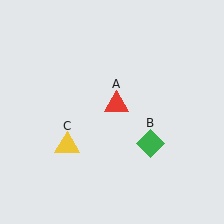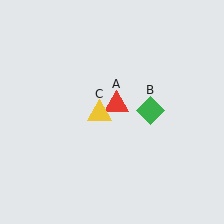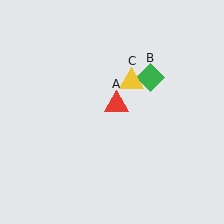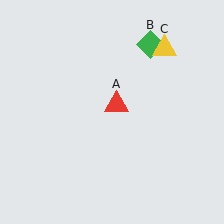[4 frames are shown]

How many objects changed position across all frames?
2 objects changed position: green diamond (object B), yellow triangle (object C).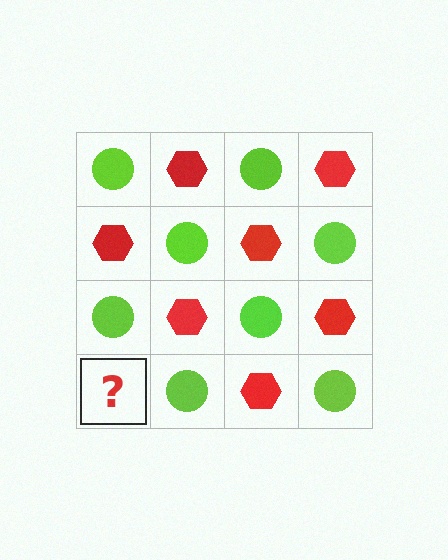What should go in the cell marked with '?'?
The missing cell should contain a red hexagon.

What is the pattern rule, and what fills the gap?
The rule is that it alternates lime circle and red hexagon in a checkerboard pattern. The gap should be filled with a red hexagon.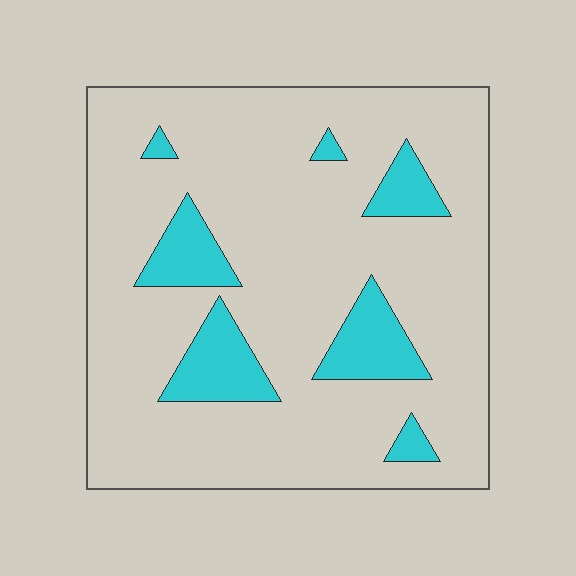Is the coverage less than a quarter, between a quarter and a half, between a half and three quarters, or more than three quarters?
Less than a quarter.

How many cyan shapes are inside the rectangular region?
7.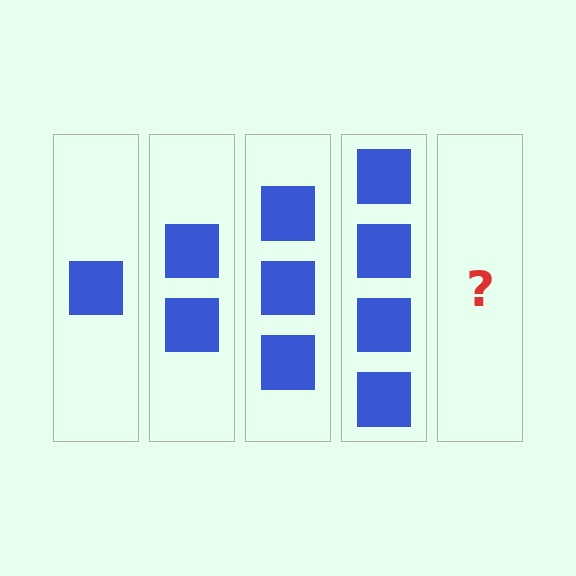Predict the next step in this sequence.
The next step is 5 squares.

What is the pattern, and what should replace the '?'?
The pattern is that each step adds one more square. The '?' should be 5 squares.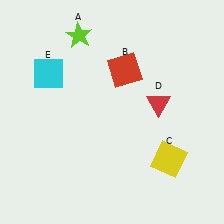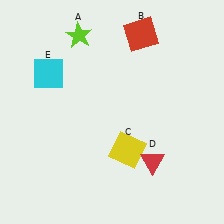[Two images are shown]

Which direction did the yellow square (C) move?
The yellow square (C) moved left.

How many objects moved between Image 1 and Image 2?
3 objects moved between the two images.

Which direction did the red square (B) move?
The red square (B) moved up.